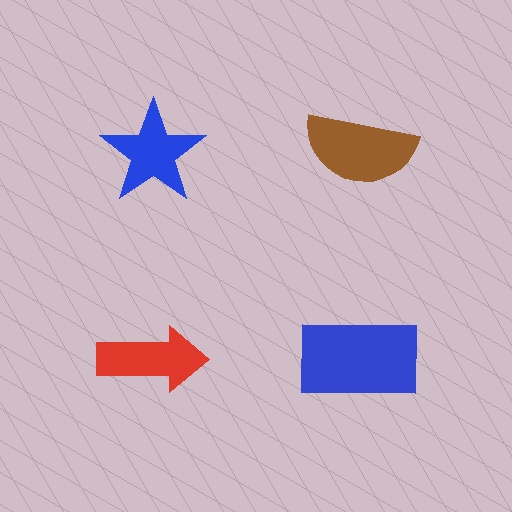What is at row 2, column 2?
A blue rectangle.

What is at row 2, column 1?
A red arrow.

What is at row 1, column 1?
A blue star.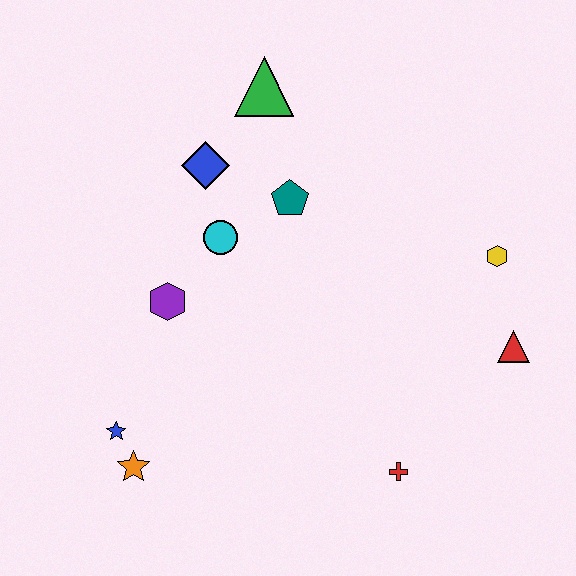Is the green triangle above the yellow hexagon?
Yes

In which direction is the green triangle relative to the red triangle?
The green triangle is above the red triangle.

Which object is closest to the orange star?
The blue star is closest to the orange star.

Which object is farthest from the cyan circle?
The red triangle is farthest from the cyan circle.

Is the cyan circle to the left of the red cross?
Yes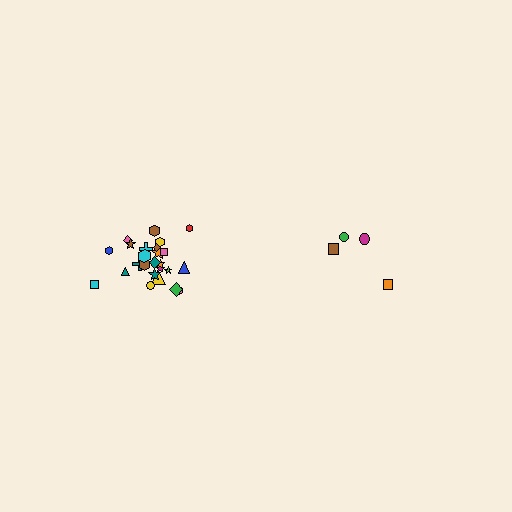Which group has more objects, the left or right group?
The left group.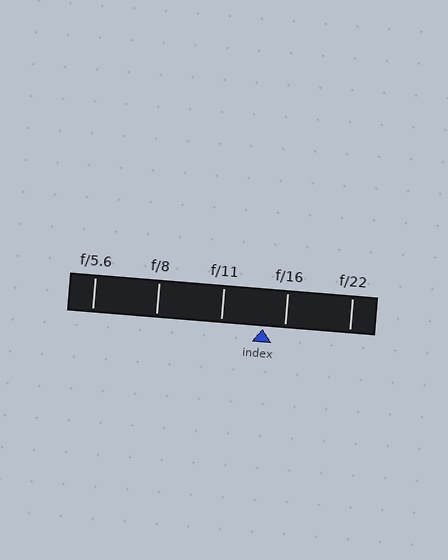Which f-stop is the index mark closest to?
The index mark is closest to f/16.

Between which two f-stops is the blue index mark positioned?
The index mark is between f/11 and f/16.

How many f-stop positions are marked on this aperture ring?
There are 5 f-stop positions marked.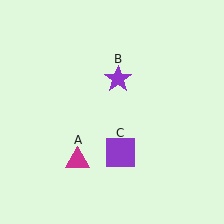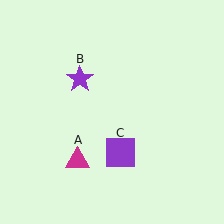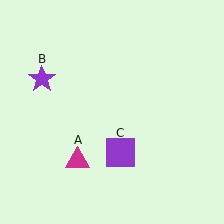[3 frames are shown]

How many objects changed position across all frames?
1 object changed position: purple star (object B).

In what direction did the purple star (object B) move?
The purple star (object B) moved left.